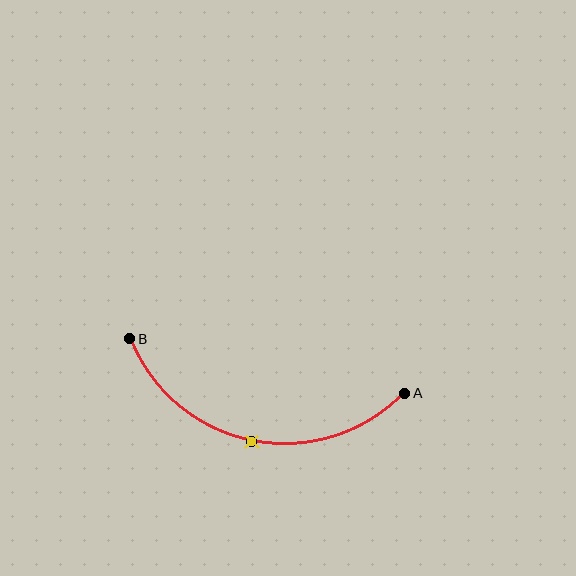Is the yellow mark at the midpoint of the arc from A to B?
Yes. The yellow mark lies on the arc at equal arc-length from both A and B — it is the arc midpoint.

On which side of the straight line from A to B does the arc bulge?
The arc bulges below the straight line connecting A and B.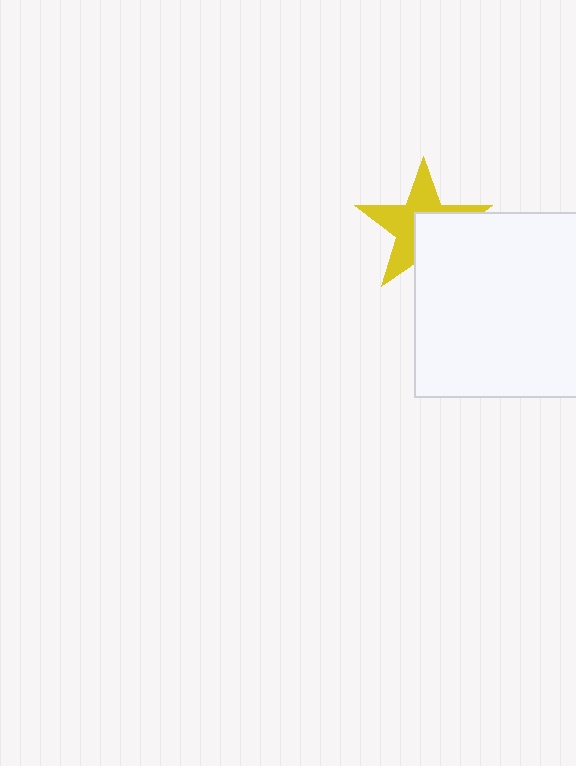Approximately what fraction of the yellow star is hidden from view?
Roughly 45% of the yellow star is hidden behind the white square.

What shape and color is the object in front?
The object in front is a white square.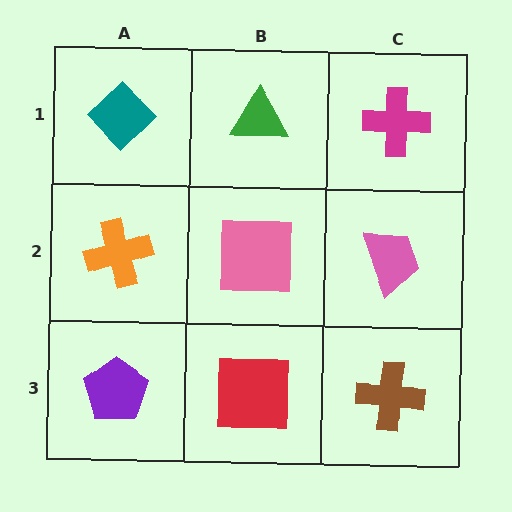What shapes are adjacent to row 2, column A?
A teal diamond (row 1, column A), a purple pentagon (row 3, column A), a pink square (row 2, column B).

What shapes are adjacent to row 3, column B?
A pink square (row 2, column B), a purple pentagon (row 3, column A), a brown cross (row 3, column C).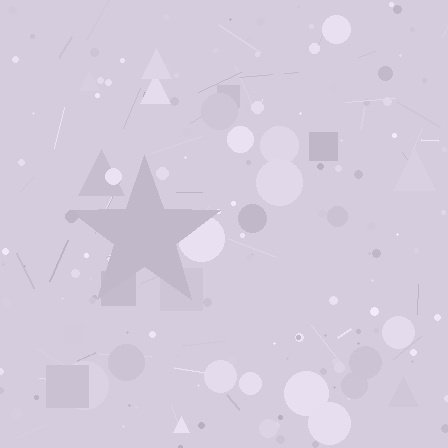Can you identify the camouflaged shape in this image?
The camouflaged shape is a star.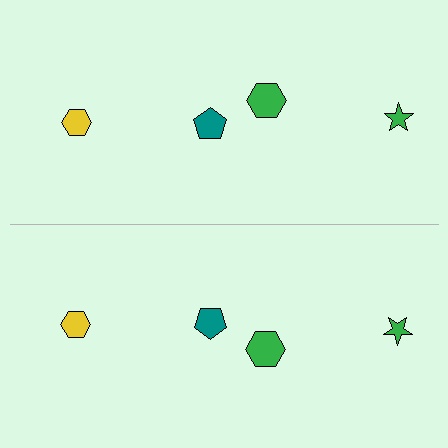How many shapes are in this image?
There are 8 shapes in this image.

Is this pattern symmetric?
Yes, this pattern has bilateral (reflection) symmetry.